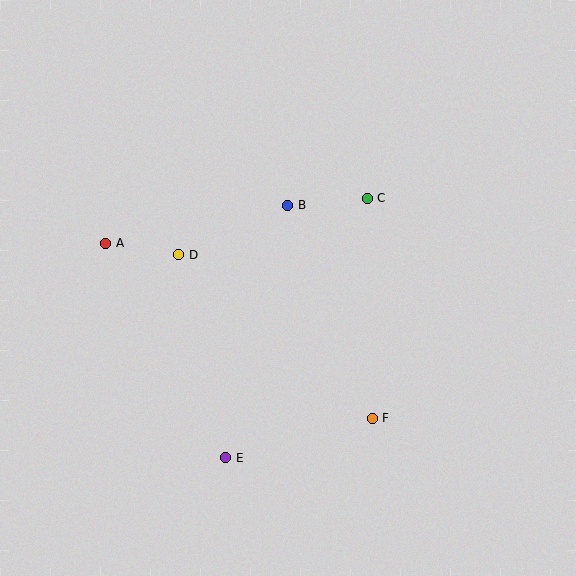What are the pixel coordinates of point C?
Point C is at (367, 198).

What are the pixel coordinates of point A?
Point A is at (106, 243).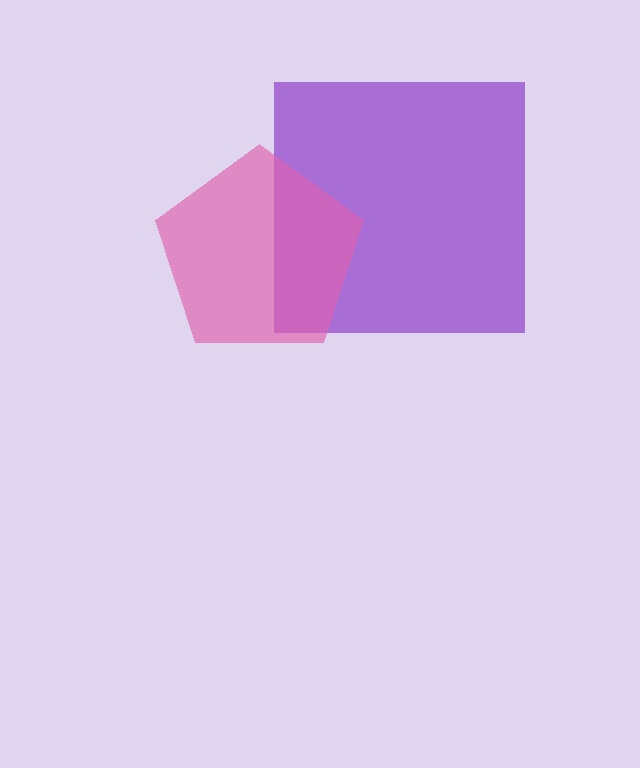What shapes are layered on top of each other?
The layered shapes are: a purple square, a pink pentagon.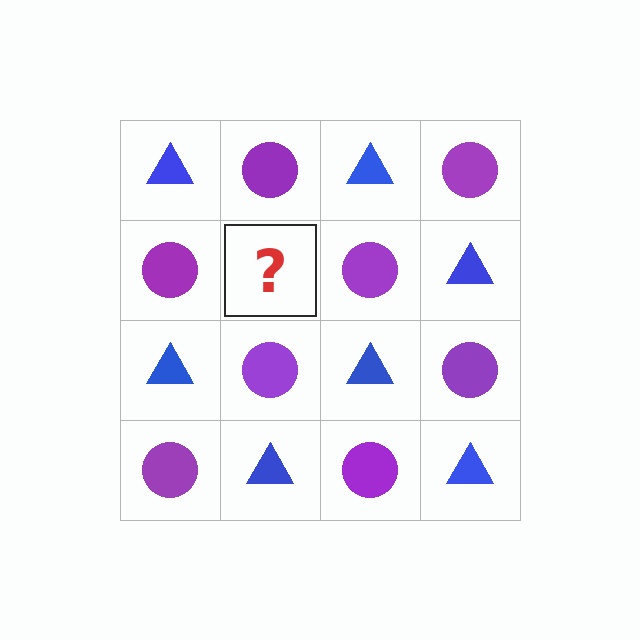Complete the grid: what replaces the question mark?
The question mark should be replaced with a blue triangle.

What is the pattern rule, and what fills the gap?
The rule is that it alternates blue triangle and purple circle in a checkerboard pattern. The gap should be filled with a blue triangle.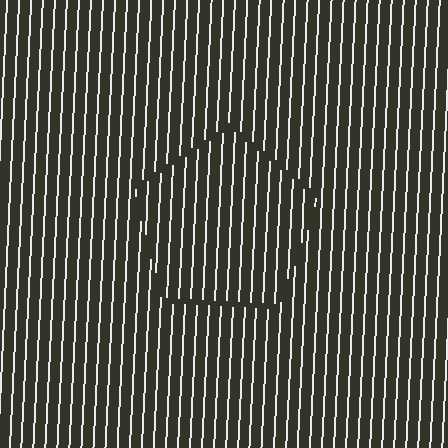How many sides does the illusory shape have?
5 sides — the line-ends trace a pentagon.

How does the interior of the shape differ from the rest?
The interior of the shape contains the same grating, shifted by half a period — the contour is defined by the phase discontinuity where line-ends from the inner and outer gratings abut.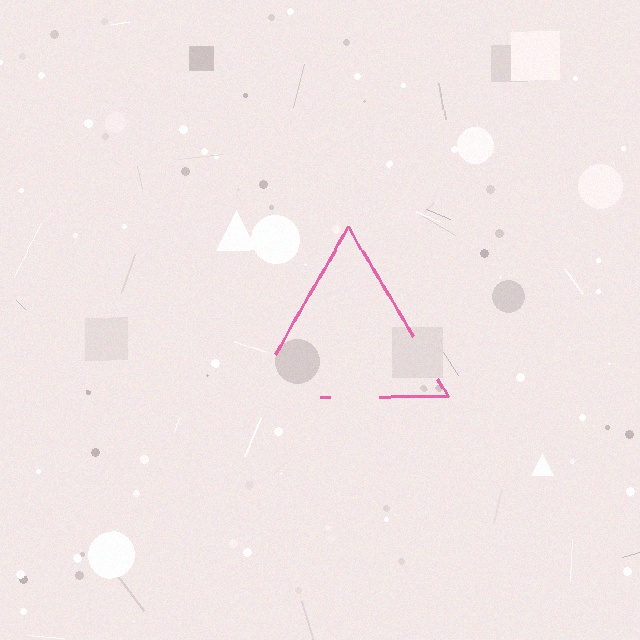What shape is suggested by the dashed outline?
The dashed outline suggests a triangle.